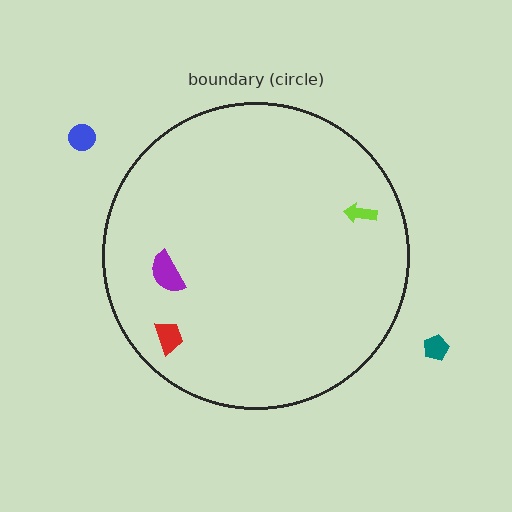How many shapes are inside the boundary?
3 inside, 2 outside.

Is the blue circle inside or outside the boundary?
Outside.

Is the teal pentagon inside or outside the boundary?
Outside.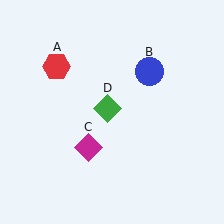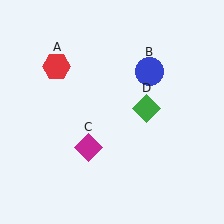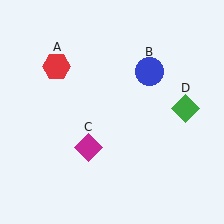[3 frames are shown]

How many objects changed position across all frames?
1 object changed position: green diamond (object D).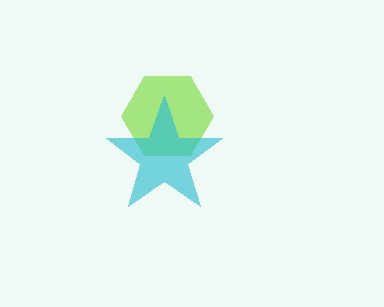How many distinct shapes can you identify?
There are 2 distinct shapes: a lime hexagon, a cyan star.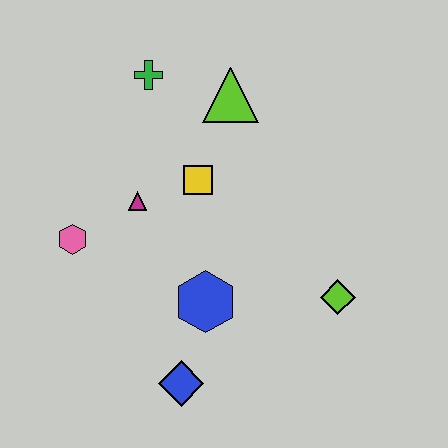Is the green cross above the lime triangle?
Yes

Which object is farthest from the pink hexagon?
The lime diamond is farthest from the pink hexagon.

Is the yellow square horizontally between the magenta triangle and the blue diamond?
No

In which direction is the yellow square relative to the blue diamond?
The yellow square is above the blue diamond.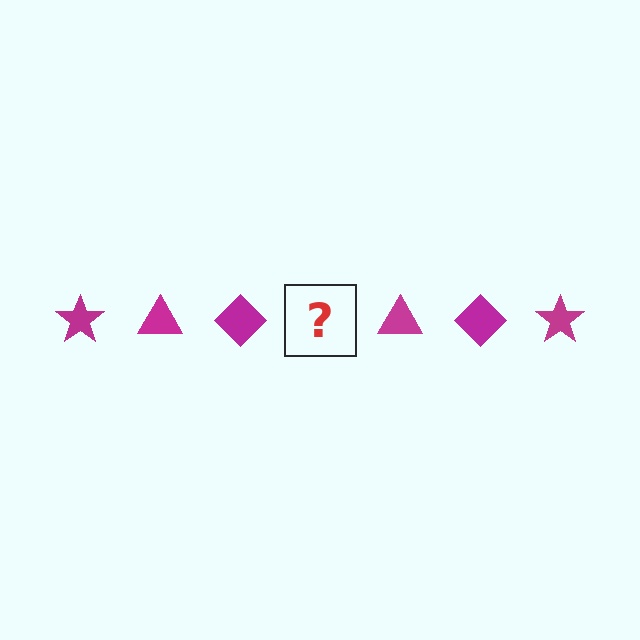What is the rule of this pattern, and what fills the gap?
The rule is that the pattern cycles through star, triangle, diamond shapes in magenta. The gap should be filled with a magenta star.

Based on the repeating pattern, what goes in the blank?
The blank should be a magenta star.